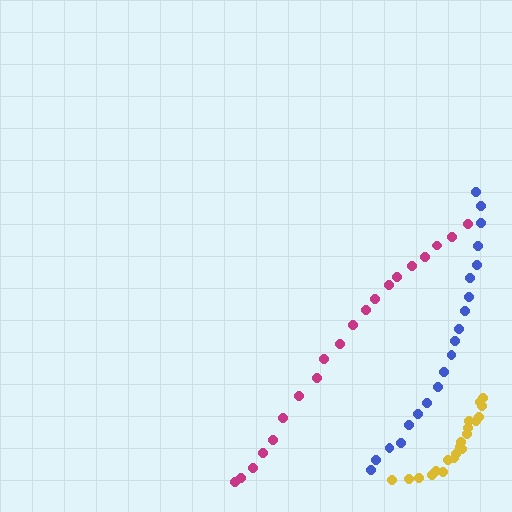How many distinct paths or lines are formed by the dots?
There are 3 distinct paths.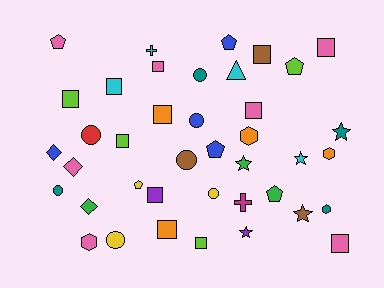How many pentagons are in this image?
There are 6 pentagons.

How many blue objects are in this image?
There are 4 blue objects.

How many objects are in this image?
There are 40 objects.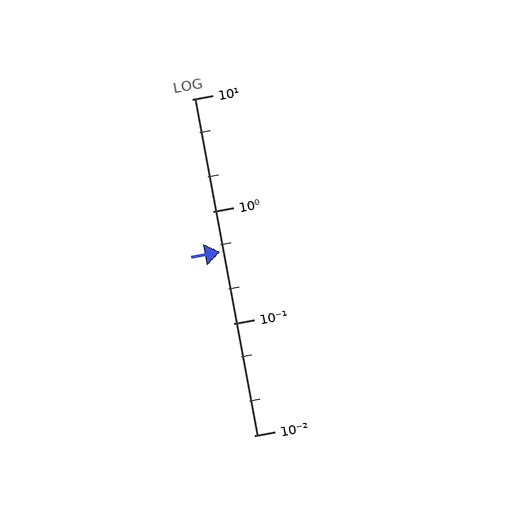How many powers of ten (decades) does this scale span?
The scale spans 3 decades, from 0.01 to 10.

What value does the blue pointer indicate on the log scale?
The pointer indicates approximately 0.43.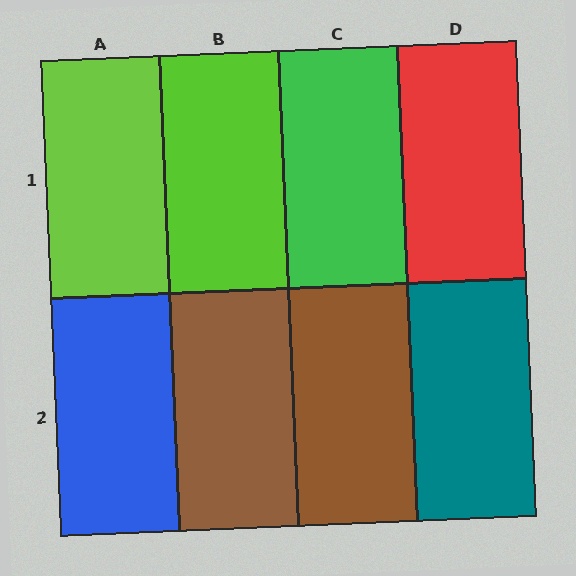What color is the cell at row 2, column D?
Teal.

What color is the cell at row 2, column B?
Brown.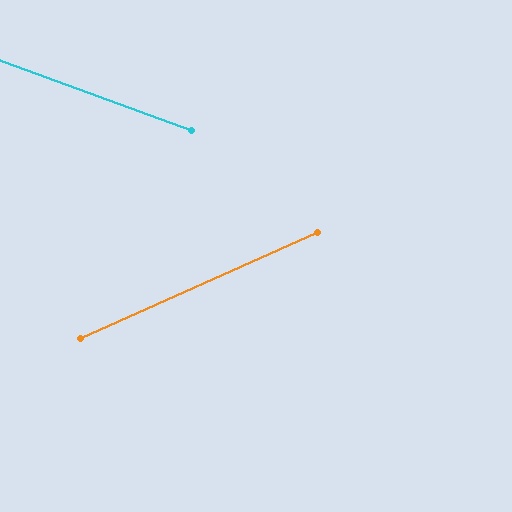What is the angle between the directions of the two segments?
Approximately 44 degrees.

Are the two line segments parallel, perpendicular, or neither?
Neither parallel nor perpendicular — they differ by about 44°.